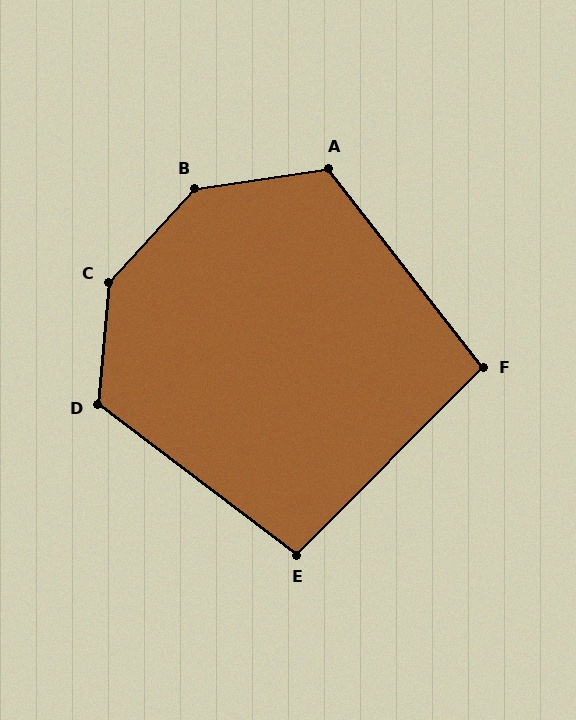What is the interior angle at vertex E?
Approximately 98 degrees (obtuse).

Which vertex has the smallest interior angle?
F, at approximately 97 degrees.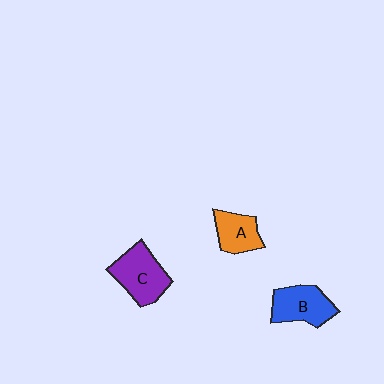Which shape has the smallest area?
Shape A (orange).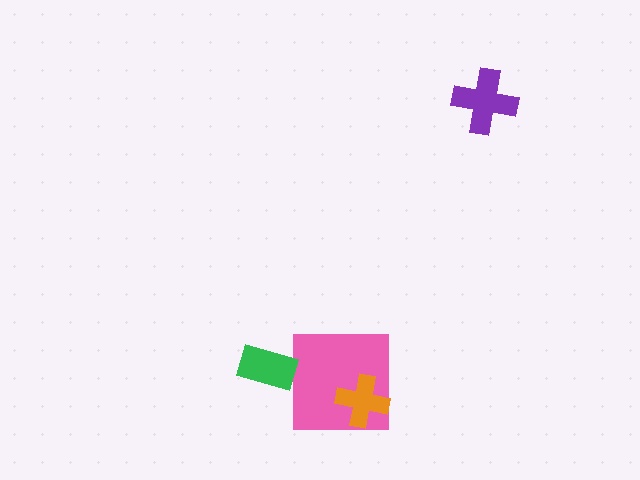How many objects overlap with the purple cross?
0 objects overlap with the purple cross.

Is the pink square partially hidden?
Yes, it is partially covered by another shape.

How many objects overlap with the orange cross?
1 object overlaps with the orange cross.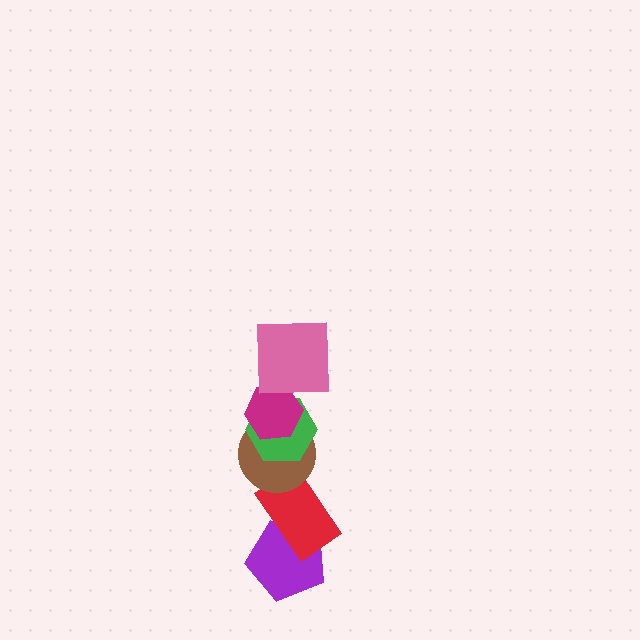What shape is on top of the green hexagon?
The magenta hexagon is on top of the green hexagon.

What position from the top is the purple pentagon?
The purple pentagon is 6th from the top.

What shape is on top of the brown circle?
The green hexagon is on top of the brown circle.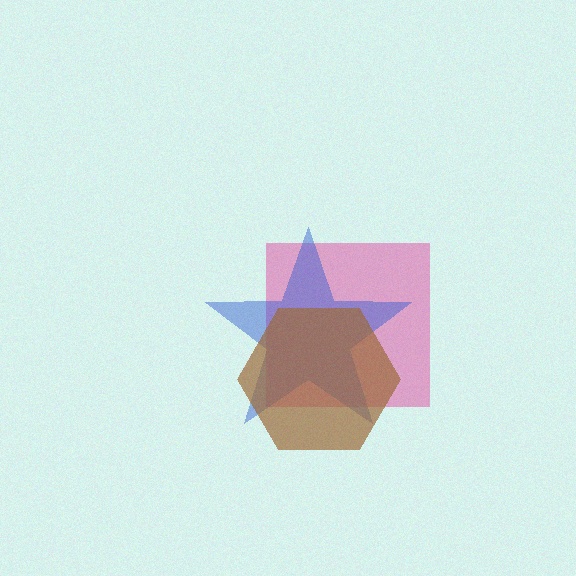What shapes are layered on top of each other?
The layered shapes are: a pink square, a blue star, a brown hexagon.